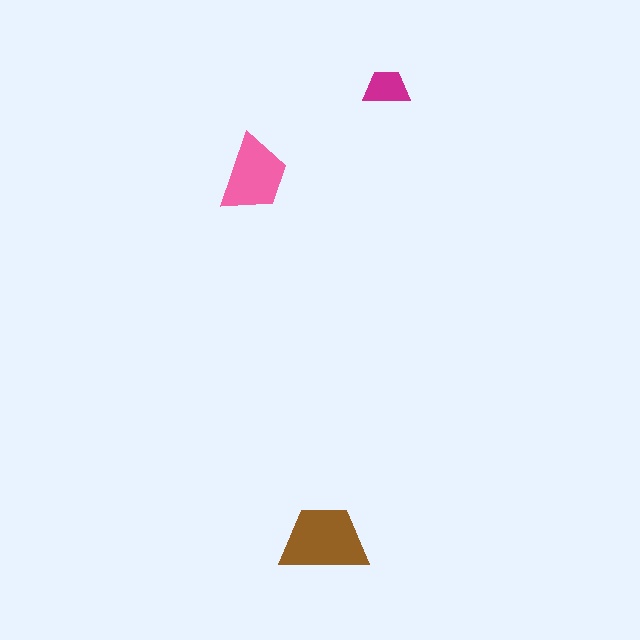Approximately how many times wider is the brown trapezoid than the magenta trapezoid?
About 2 times wider.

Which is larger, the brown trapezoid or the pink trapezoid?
The brown one.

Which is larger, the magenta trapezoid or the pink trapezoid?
The pink one.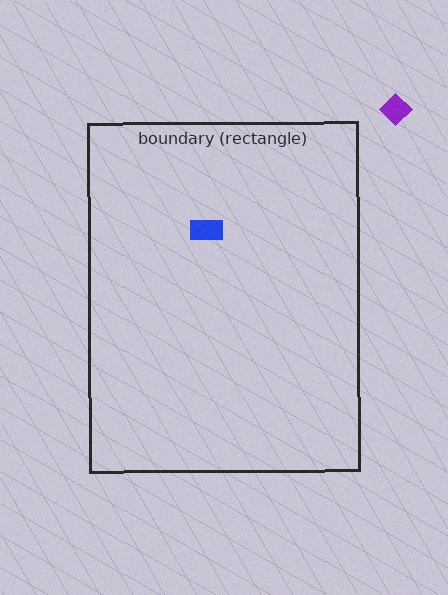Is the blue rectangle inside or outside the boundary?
Inside.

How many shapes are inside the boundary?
1 inside, 1 outside.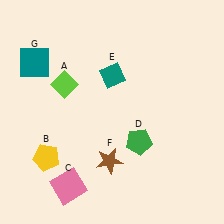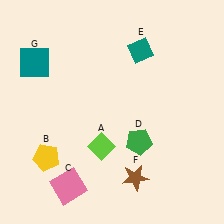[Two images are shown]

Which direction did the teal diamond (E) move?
The teal diamond (E) moved right.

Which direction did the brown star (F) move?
The brown star (F) moved right.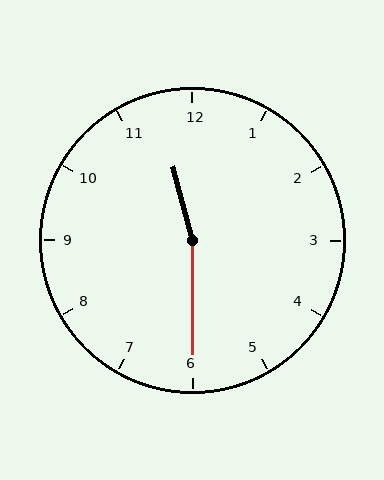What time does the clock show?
11:30.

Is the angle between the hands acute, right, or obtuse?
It is obtuse.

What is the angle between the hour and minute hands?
Approximately 165 degrees.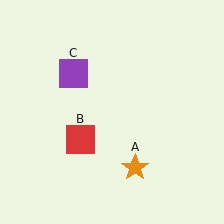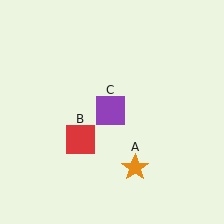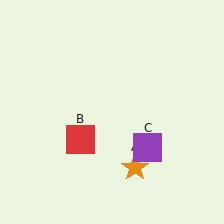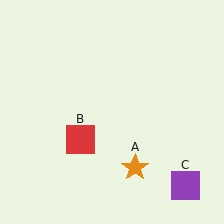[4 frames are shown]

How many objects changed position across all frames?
1 object changed position: purple square (object C).